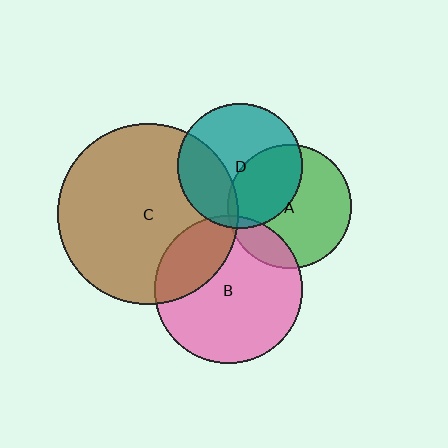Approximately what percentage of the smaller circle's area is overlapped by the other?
Approximately 25%.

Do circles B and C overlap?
Yes.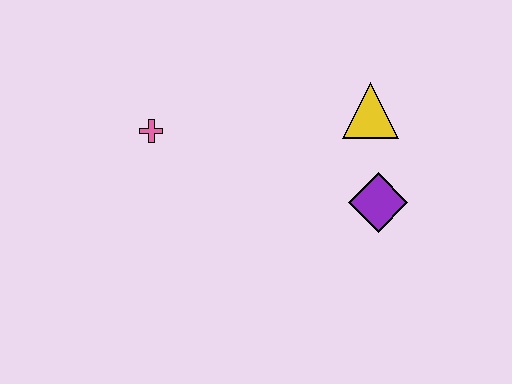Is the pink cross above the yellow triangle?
No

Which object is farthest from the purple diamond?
The pink cross is farthest from the purple diamond.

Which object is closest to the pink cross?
The yellow triangle is closest to the pink cross.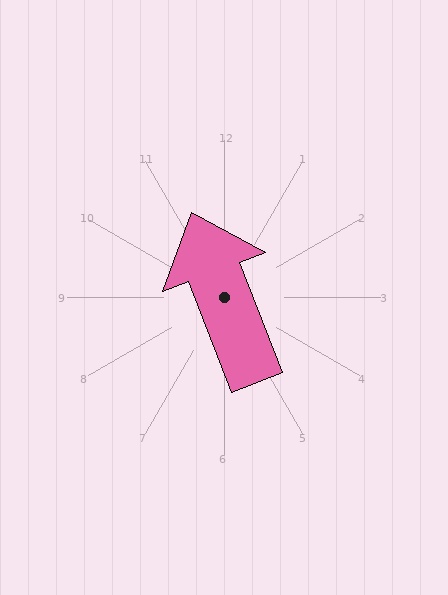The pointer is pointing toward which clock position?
Roughly 11 o'clock.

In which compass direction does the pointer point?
North.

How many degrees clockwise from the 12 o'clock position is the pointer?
Approximately 339 degrees.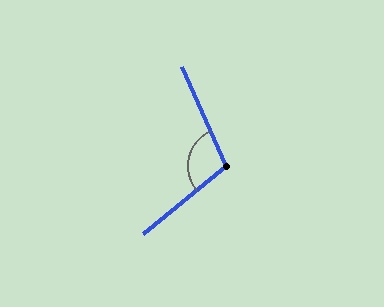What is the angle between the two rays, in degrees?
Approximately 106 degrees.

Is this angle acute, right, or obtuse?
It is obtuse.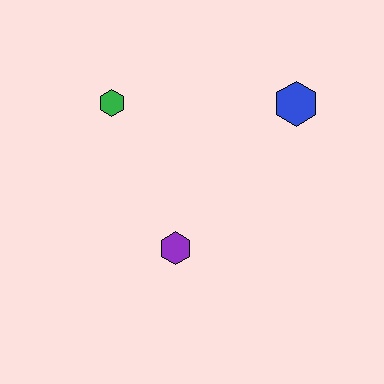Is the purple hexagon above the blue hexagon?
No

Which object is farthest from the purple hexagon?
The blue hexagon is farthest from the purple hexagon.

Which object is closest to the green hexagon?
The purple hexagon is closest to the green hexagon.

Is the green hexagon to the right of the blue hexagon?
No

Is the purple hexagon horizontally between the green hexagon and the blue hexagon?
Yes